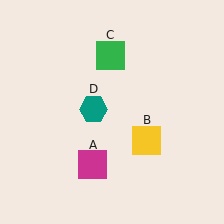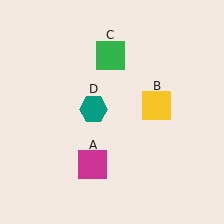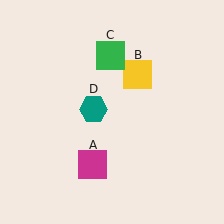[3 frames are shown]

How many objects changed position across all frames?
1 object changed position: yellow square (object B).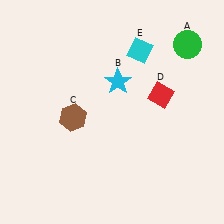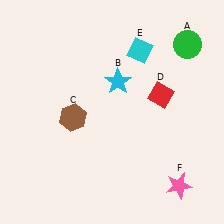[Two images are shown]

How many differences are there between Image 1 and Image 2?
There is 1 difference between the two images.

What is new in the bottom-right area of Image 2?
A pink star (F) was added in the bottom-right area of Image 2.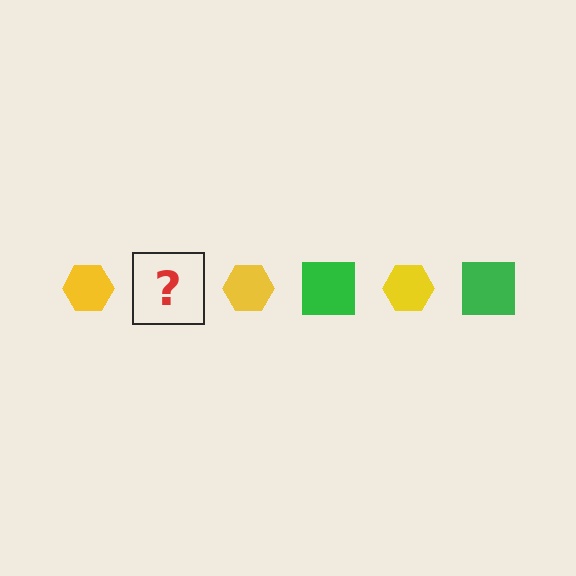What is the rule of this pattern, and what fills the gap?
The rule is that the pattern alternates between yellow hexagon and green square. The gap should be filled with a green square.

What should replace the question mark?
The question mark should be replaced with a green square.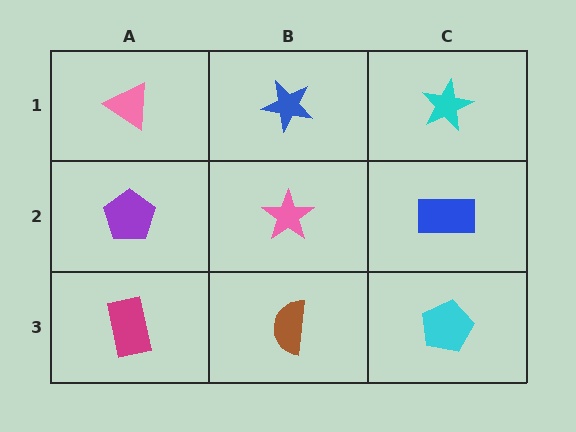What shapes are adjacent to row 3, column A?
A purple pentagon (row 2, column A), a brown semicircle (row 3, column B).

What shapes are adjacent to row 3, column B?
A pink star (row 2, column B), a magenta rectangle (row 3, column A), a cyan pentagon (row 3, column C).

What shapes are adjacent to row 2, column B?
A blue star (row 1, column B), a brown semicircle (row 3, column B), a purple pentagon (row 2, column A), a blue rectangle (row 2, column C).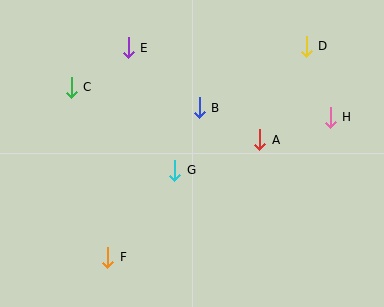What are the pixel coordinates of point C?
Point C is at (71, 87).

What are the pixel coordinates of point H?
Point H is at (330, 117).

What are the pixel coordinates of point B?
Point B is at (199, 108).